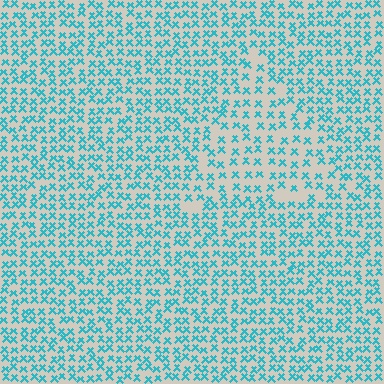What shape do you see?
I see a triangle.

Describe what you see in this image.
The image contains small cyan elements arranged at two different densities. A triangle-shaped region is visible where the elements are less densely packed than the surrounding area.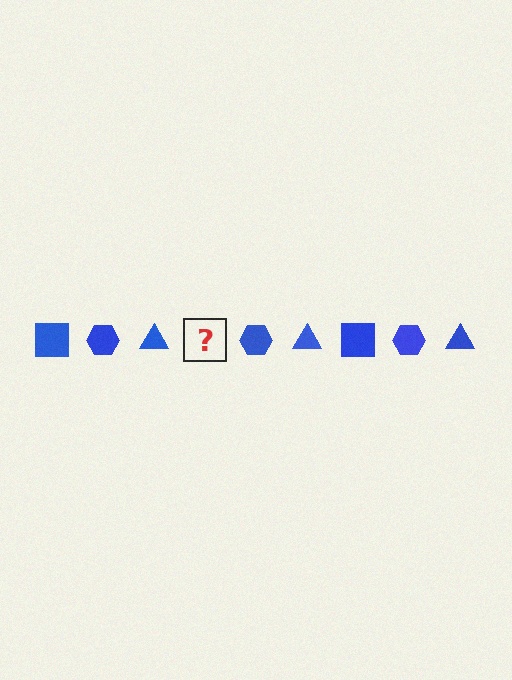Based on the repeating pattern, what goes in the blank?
The blank should be a blue square.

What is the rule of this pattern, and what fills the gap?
The rule is that the pattern cycles through square, hexagon, triangle shapes in blue. The gap should be filled with a blue square.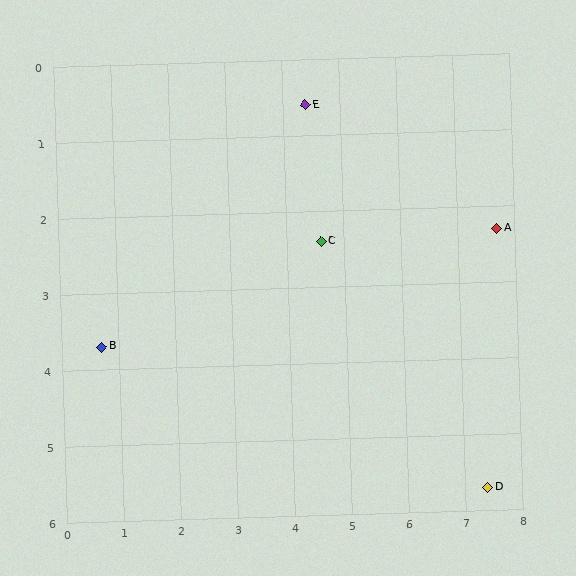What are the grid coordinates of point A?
Point A is at approximately (7.7, 2.3).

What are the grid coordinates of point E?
Point E is at approximately (4.4, 0.6).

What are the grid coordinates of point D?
Point D is at approximately (7.4, 5.7).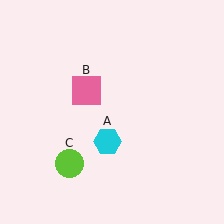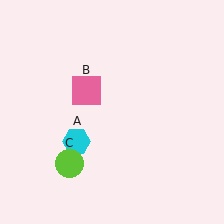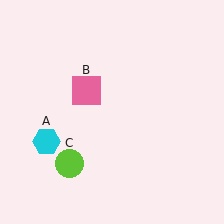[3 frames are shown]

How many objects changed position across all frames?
1 object changed position: cyan hexagon (object A).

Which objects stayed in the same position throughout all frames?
Pink square (object B) and lime circle (object C) remained stationary.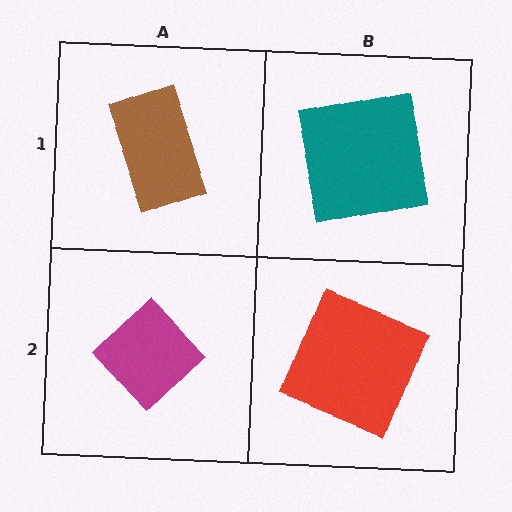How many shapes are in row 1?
2 shapes.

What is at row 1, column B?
A teal square.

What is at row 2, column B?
A red square.